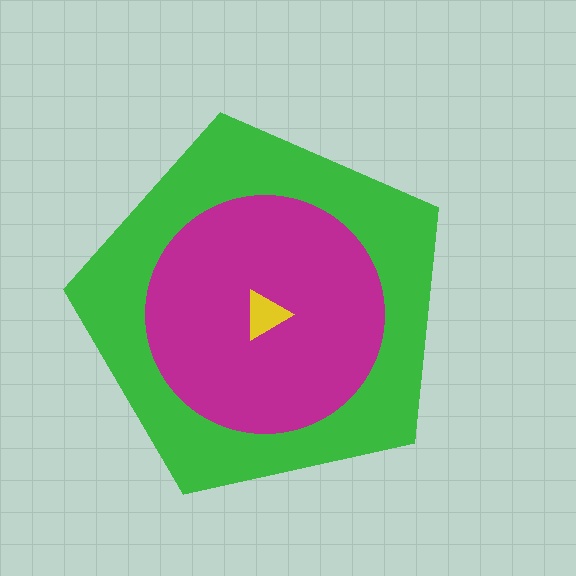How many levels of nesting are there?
3.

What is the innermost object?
The yellow triangle.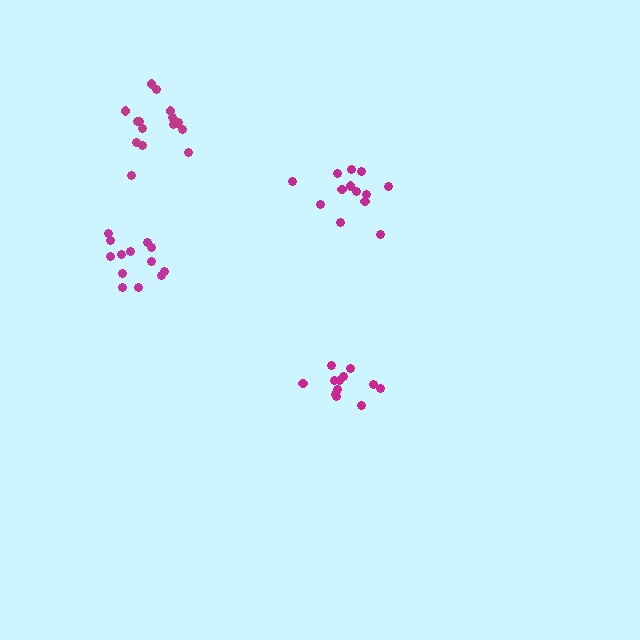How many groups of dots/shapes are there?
There are 4 groups.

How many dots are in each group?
Group 1: 13 dots, Group 2: 16 dots, Group 3: 13 dots, Group 4: 12 dots (54 total).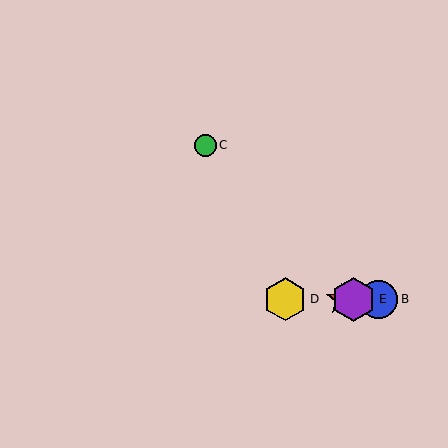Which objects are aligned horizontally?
Objects A, B, D, E are aligned horizontally.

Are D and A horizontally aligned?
Yes, both are at y≈299.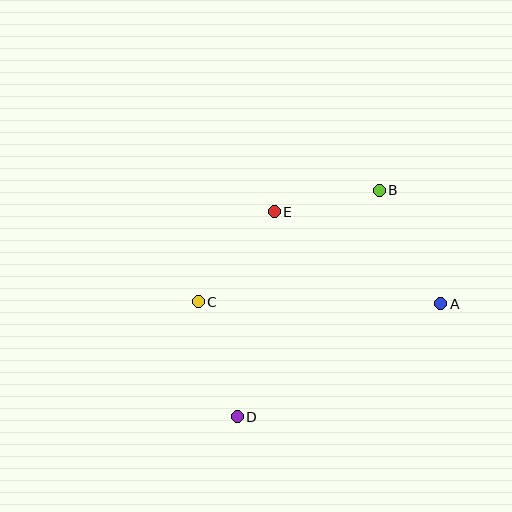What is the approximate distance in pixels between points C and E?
The distance between C and E is approximately 118 pixels.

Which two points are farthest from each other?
Points B and D are farthest from each other.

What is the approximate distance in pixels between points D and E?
The distance between D and E is approximately 208 pixels.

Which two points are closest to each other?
Points B and E are closest to each other.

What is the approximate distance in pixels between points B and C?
The distance between B and C is approximately 213 pixels.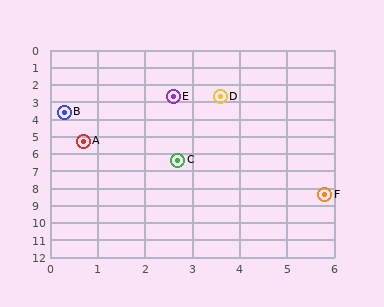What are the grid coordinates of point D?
Point D is at approximately (3.6, 2.7).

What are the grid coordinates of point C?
Point C is at approximately (2.7, 6.4).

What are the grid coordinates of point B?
Point B is at approximately (0.3, 3.6).